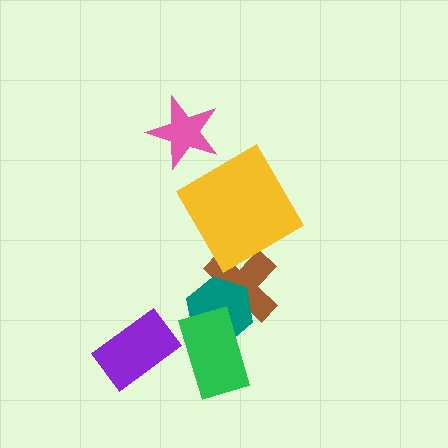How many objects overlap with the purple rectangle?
0 objects overlap with the purple rectangle.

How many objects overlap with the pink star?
0 objects overlap with the pink star.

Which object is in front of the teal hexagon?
The green rectangle is in front of the teal hexagon.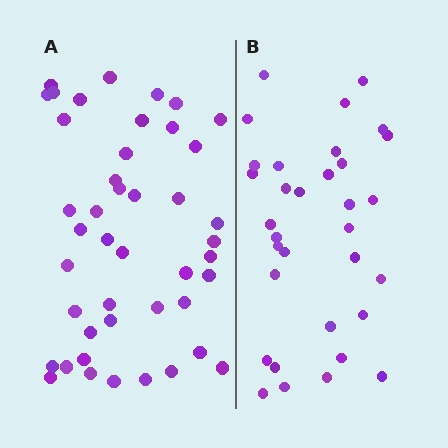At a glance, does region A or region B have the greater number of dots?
Region A (the left region) has more dots.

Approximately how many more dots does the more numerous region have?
Region A has roughly 12 or so more dots than region B.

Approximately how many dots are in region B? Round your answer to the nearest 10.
About 30 dots. (The exact count is 33, which rounds to 30.)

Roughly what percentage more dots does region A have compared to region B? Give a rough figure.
About 35% more.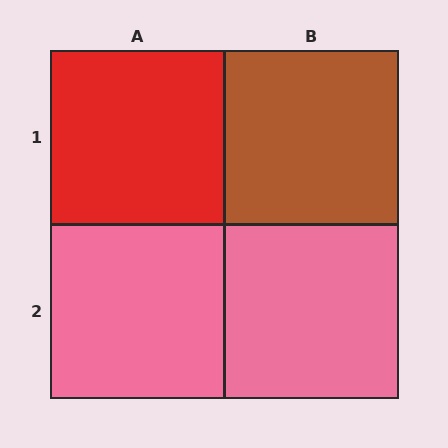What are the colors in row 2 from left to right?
Pink, pink.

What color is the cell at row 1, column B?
Brown.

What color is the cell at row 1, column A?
Red.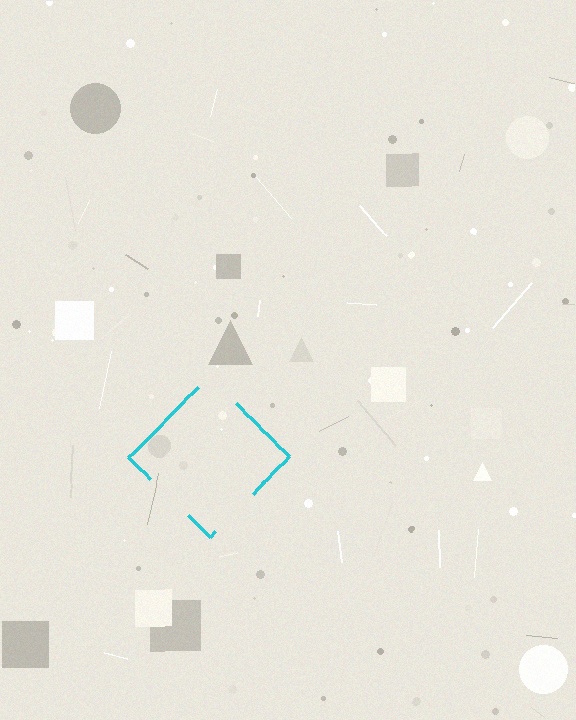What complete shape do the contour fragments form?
The contour fragments form a diamond.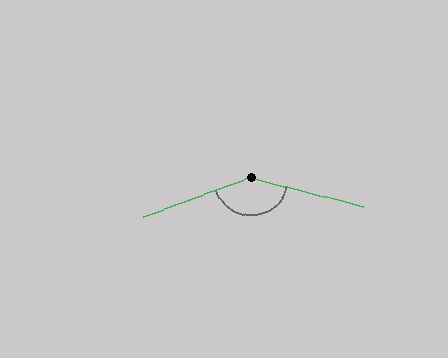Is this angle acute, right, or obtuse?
It is obtuse.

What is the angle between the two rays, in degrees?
Approximately 146 degrees.